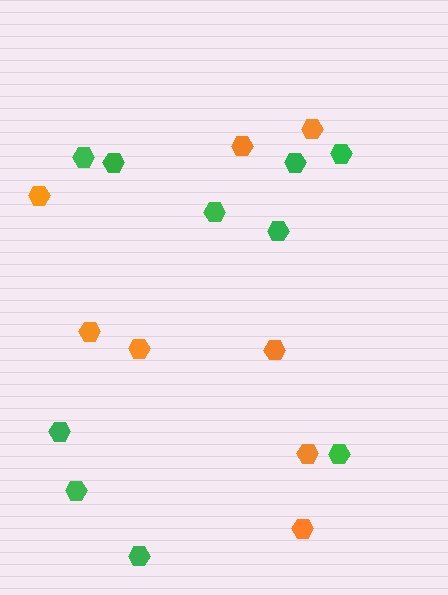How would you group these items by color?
There are 2 groups: one group of orange hexagons (8) and one group of green hexagons (10).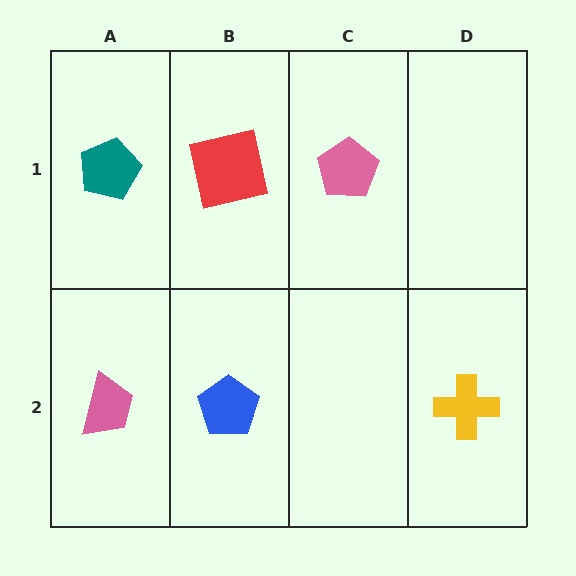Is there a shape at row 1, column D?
No, that cell is empty.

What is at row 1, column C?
A pink pentagon.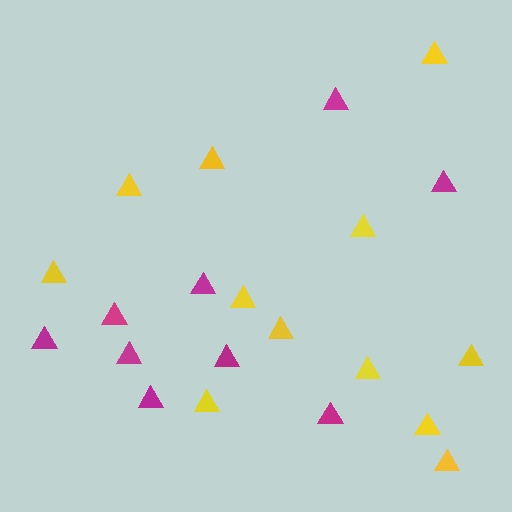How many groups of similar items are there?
There are 2 groups: one group of yellow triangles (12) and one group of magenta triangles (9).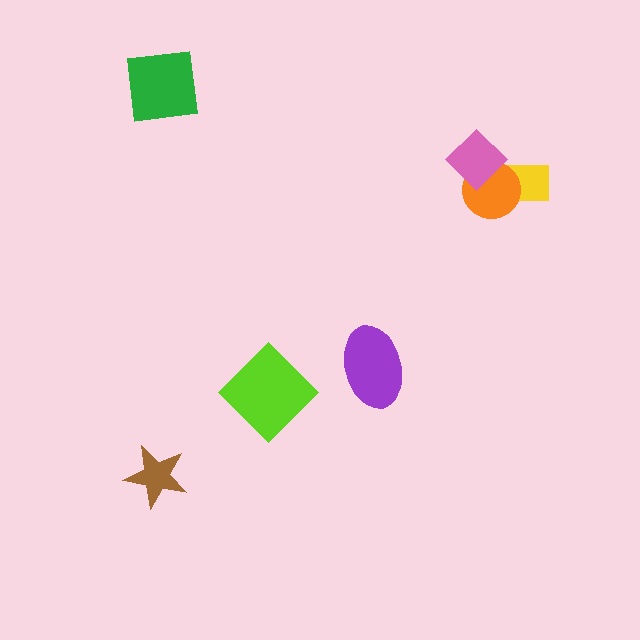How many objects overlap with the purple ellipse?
0 objects overlap with the purple ellipse.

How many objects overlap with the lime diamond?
0 objects overlap with the lime diamond.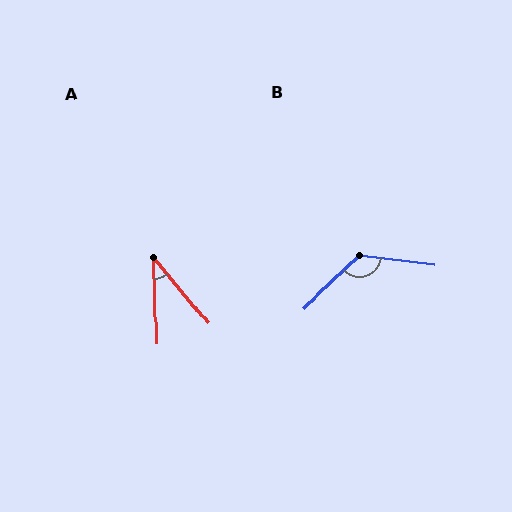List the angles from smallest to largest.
A (37°), B (129°).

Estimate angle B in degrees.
Approximately 129 degrees.